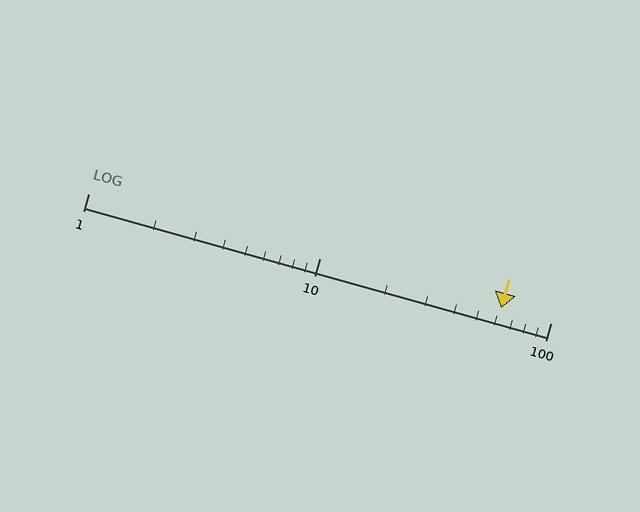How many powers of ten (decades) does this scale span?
The scale spans 2 decades, from 1 to 100.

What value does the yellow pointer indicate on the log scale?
The pointer indicates approximately 61.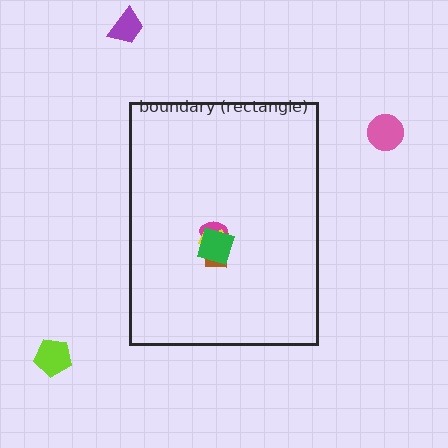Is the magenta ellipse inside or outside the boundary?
Inside.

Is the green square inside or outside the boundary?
Inside.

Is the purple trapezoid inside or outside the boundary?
Outside.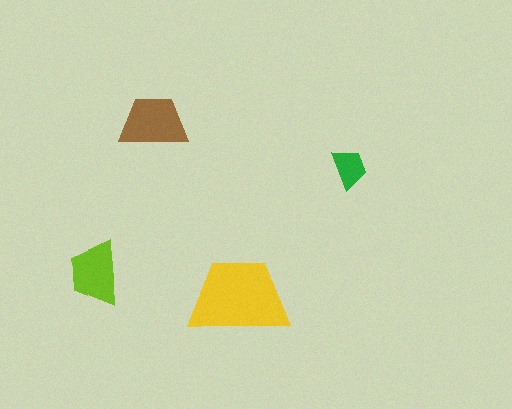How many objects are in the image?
There are 4 objects in the image.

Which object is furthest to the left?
The lime trapezoid is leftmost.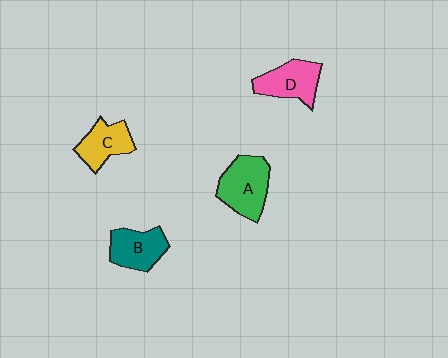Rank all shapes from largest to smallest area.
From largest to smallest: A (green), D (pink), B (teal), C (yellow).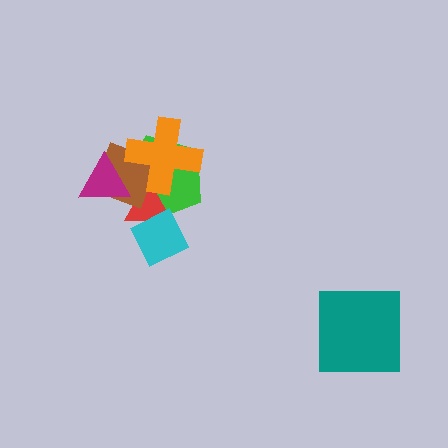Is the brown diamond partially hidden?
Yes, it is partially covered by another shape.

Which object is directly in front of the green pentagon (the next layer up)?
The red triangle is directly in front of the green pentagon.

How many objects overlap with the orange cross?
3 objects overlap with the orange cross.